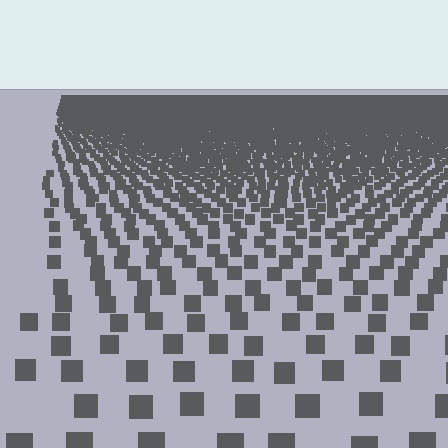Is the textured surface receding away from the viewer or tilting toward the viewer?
The surface is receding away from the viewer. Texture elements get smaller and denser toward the top.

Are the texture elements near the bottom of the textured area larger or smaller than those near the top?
Larger. Near the bottom, elements are closer to the viewer and appear at a bigger on-screen size.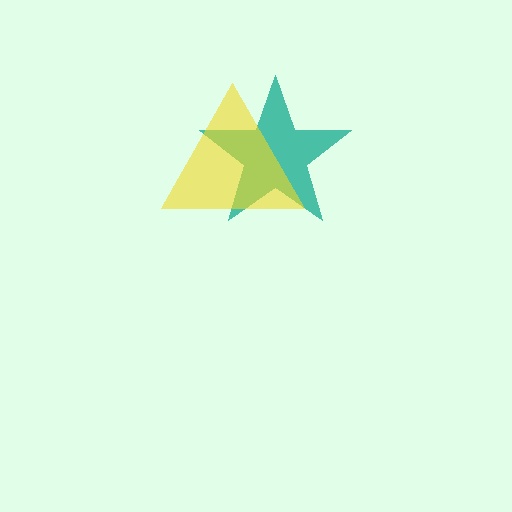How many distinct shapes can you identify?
There are 2 distinct shapes: a teal star, a yellow triangle.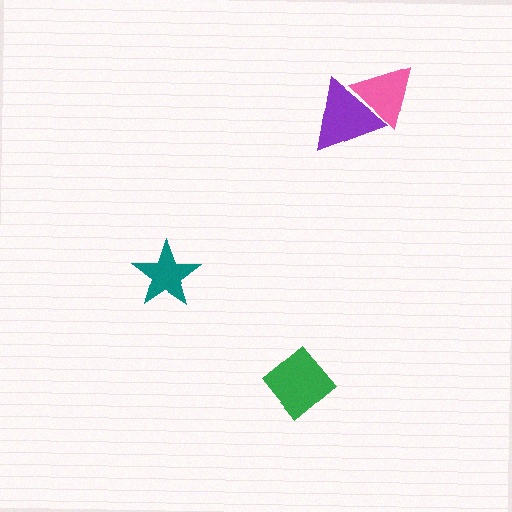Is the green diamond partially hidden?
No, no other shape covers it.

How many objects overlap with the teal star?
0 objects overlap with the teal star.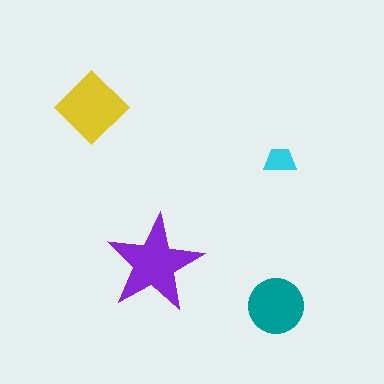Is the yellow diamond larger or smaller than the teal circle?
Larger.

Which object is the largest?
The purple star.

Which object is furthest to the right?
The cyan trapezoid is rightmost.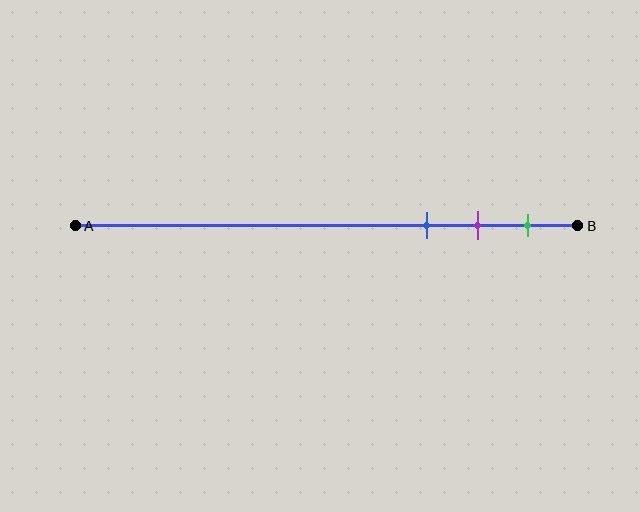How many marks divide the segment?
There are 3 marks dividing the segment.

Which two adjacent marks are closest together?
The purple and green marks are the closest adjacent pair.